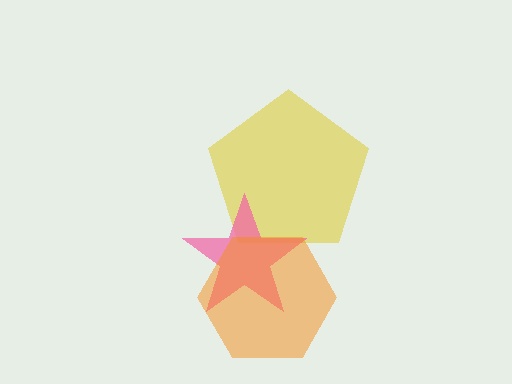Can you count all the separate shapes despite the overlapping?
Yes, there are 3 separate shapes.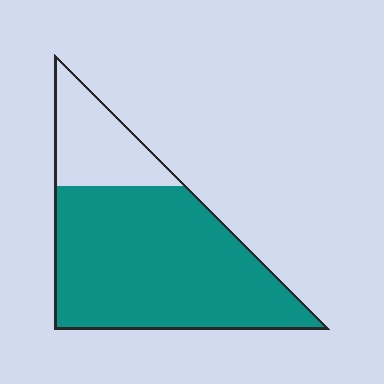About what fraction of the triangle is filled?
About three quarters (3/4).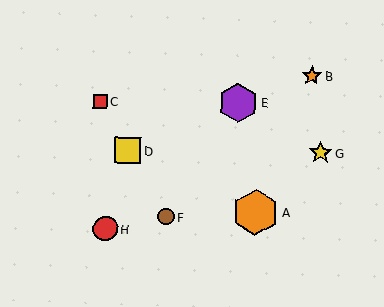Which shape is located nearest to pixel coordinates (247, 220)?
The orange hexagon (labeled A) at (256, 212) is nearest to that location.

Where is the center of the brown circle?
The center of the brown circle is at (166, 217).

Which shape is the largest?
The orange hexagon (labeled A) is the largest.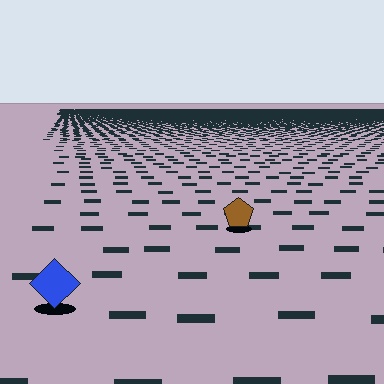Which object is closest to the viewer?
The blue diamond is closest. The texture marks near it are larger and more spread out.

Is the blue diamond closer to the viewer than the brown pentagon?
Yes. The blue diamond is closer — you can tell from the texture gradient: the ground texture is coarser near it.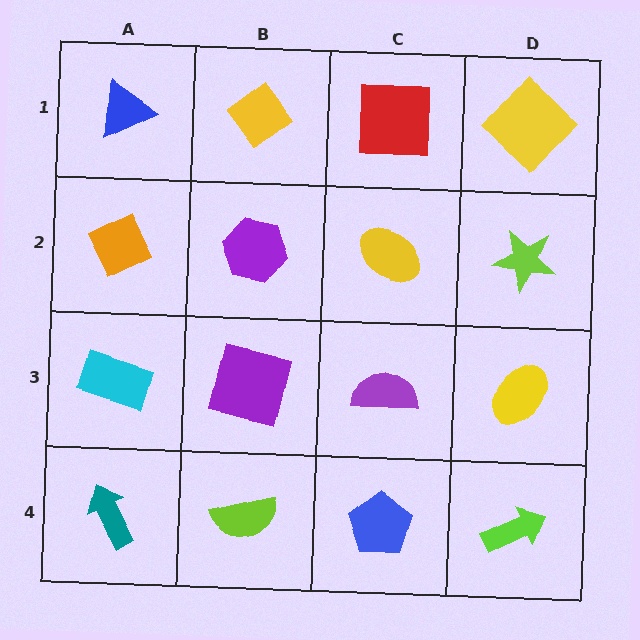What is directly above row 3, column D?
A lime star.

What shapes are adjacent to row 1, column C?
A yellow ellipse (row 2, column C), a yellow diamond (row 1, column B), a yellow diamond (row 1, column D).